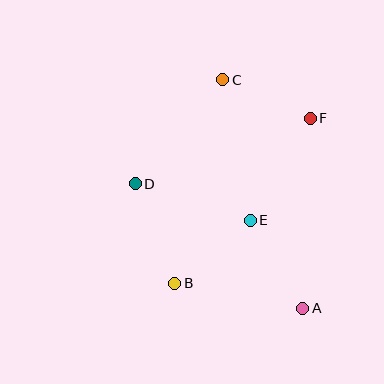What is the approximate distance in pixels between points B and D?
The distance between B and D is approximately 107 pixels.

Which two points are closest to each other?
Points C and F are closest to each other.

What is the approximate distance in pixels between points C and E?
The distance between C and E is approximately 143 pixels.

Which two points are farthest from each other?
Points A and C are farthest from each other.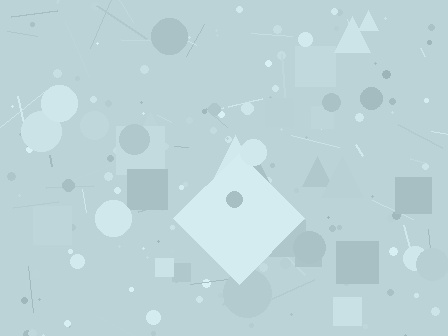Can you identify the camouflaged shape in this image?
The camouflaged shape is a diamond.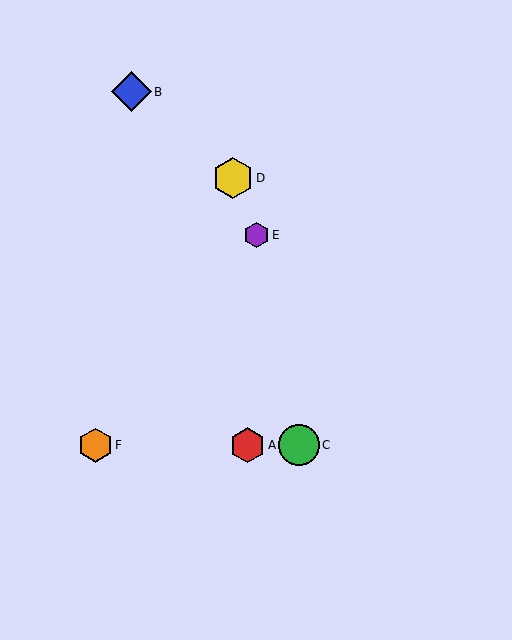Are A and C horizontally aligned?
Yes, both are at y≈445.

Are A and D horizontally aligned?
No, A is at y≈445 and D is at y≈178.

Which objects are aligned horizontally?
Objects A, C, F are aligned horizontally.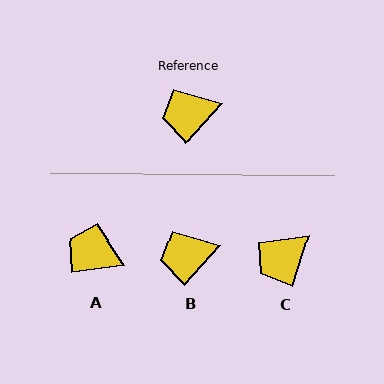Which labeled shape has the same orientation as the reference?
B.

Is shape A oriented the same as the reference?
No, it is off by about 41 degrees.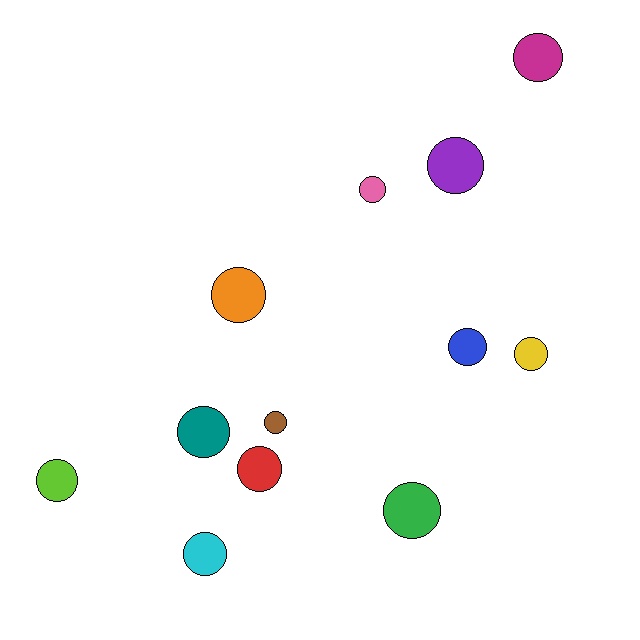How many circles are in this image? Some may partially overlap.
There are 12 circles.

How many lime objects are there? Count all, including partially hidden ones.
There is 1 lime object.